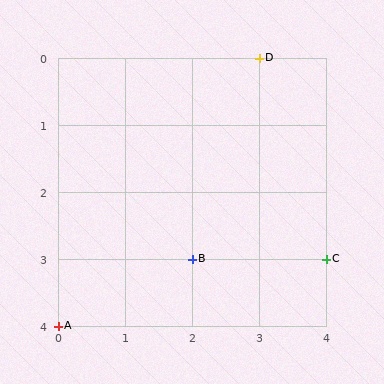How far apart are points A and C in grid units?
Points A and C are 4 columns and 1 row apart (about 4.1 grid units diagonally).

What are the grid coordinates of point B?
Point B is at grid coordinates (2, 3).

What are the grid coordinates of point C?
Point C is at grid coordinates (4, 3).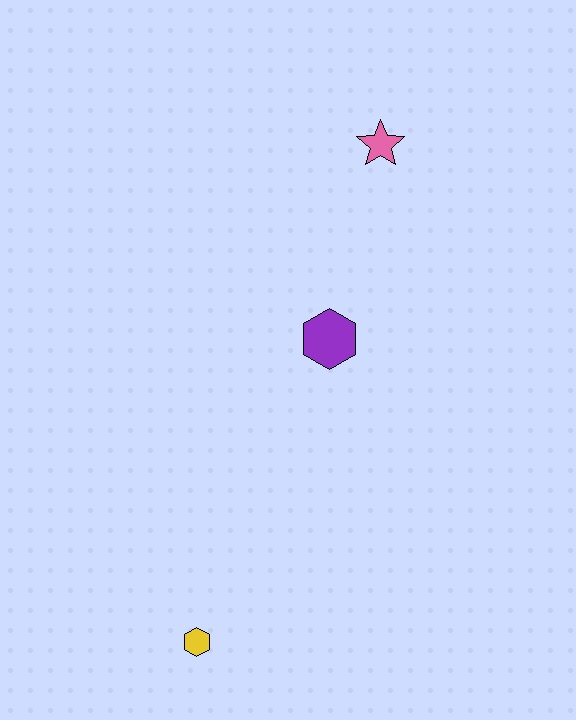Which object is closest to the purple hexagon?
The pink star is closest to the purple hexagon.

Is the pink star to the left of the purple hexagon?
No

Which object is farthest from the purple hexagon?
The yellow hexagon is farthest from the purple hexagon.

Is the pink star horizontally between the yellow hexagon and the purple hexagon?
No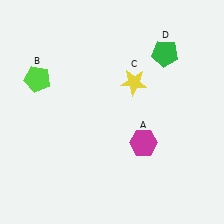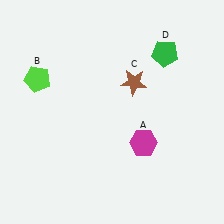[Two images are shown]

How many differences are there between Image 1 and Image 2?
There is 1 difference between the two images.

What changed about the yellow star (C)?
In Image 1, C is yellow. In Image 2, it changed to brown.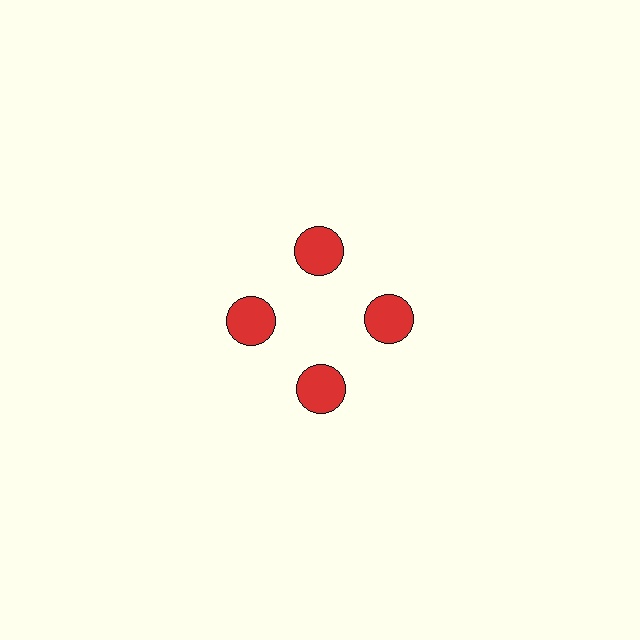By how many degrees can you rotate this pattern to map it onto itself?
The pattern maps onto itself every 90 degrees of rotation.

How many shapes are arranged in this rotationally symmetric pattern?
There are 4 shapes, arranged in 4 groups of 1.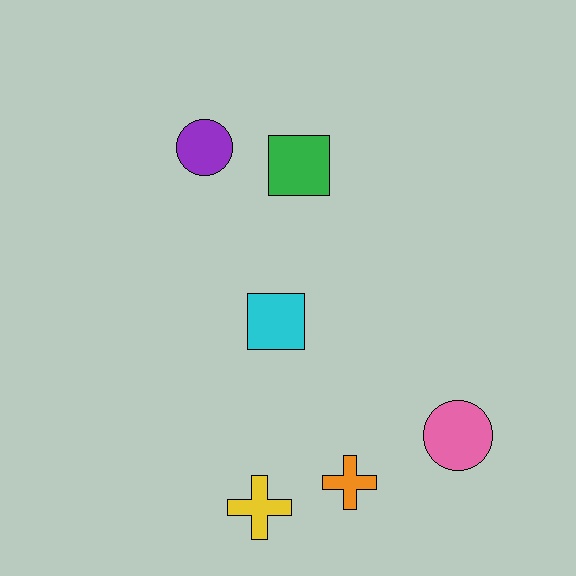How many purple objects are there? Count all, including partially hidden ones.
There is 1 purple object.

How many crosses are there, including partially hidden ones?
There are 2 crosses.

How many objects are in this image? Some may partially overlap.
There are 6 objects.